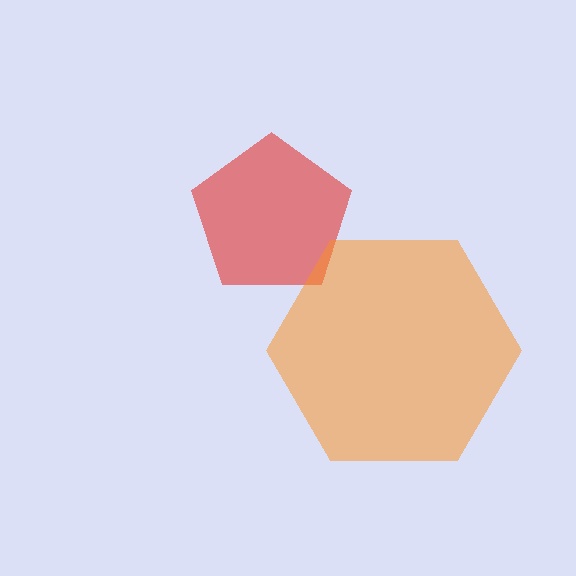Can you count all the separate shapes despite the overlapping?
Yes, there are 2 separate shapes.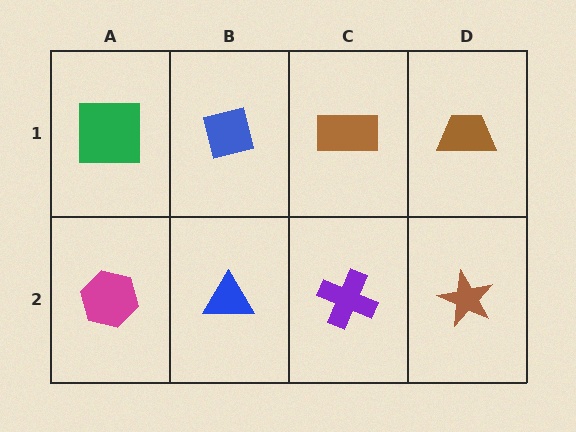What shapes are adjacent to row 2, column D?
A brown trapezoid (row 1, column D), a purple cross (row 2, column C).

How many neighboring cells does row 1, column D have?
2.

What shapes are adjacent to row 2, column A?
A green square (row 1, column A), a blue triangle (row 2, column B).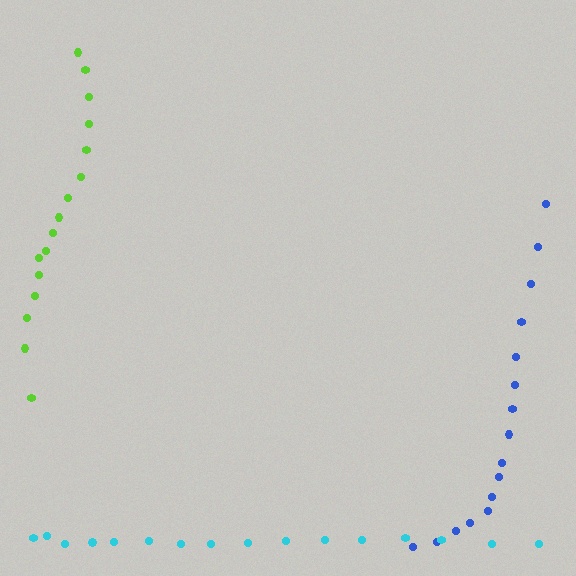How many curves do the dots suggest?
There are 3 distinct paths.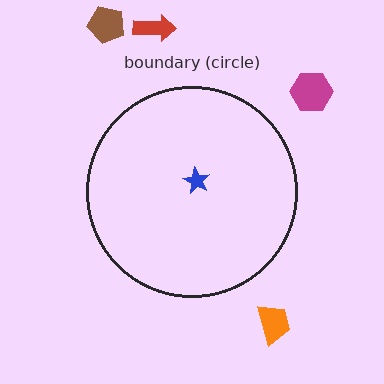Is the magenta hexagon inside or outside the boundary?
Outside.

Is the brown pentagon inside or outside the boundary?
Outside.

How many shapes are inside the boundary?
1 inside, 4 outside.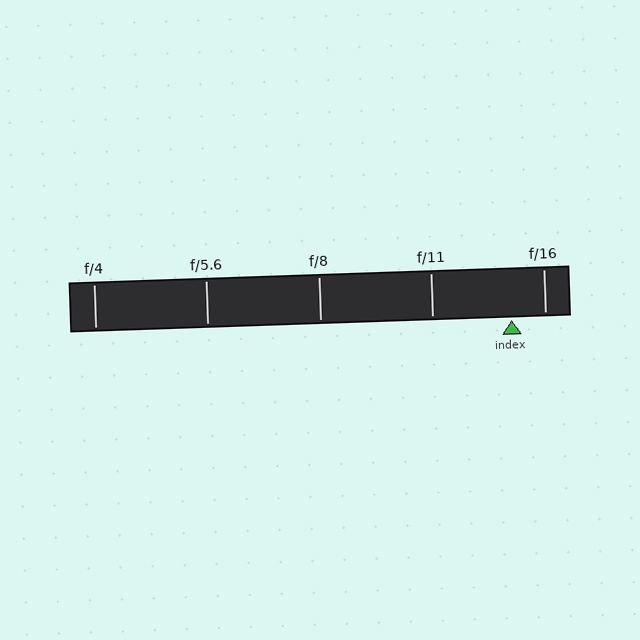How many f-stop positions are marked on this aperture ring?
There are 5 f-stop positions marked.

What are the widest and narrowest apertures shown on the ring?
The widest aperture shown is f/4 and the narrowest is f/16.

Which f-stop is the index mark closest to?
The index mark is closest to f/16.